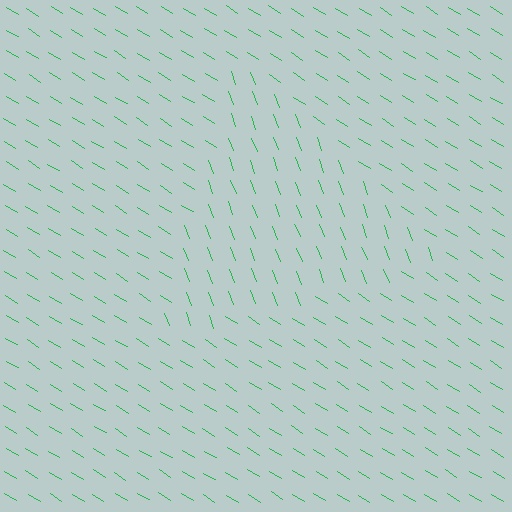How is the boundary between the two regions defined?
The boundary is defined purely by a change in line orientation (approximately 37 degrees difference). All lines are the same color and thickness.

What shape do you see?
I see a triangle.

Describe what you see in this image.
The image is filled with small green line segments. A triangle region in the image has lines oriented differently from the surrounding lines, creating a visible texture boundary.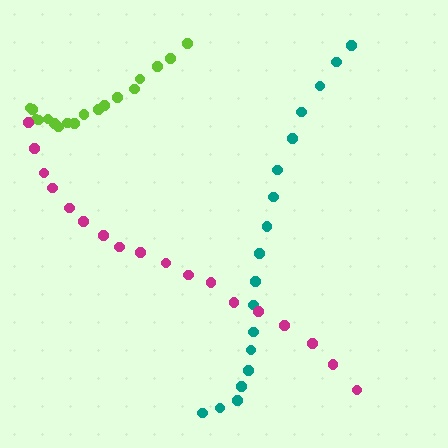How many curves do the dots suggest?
There are 3 distinct paths.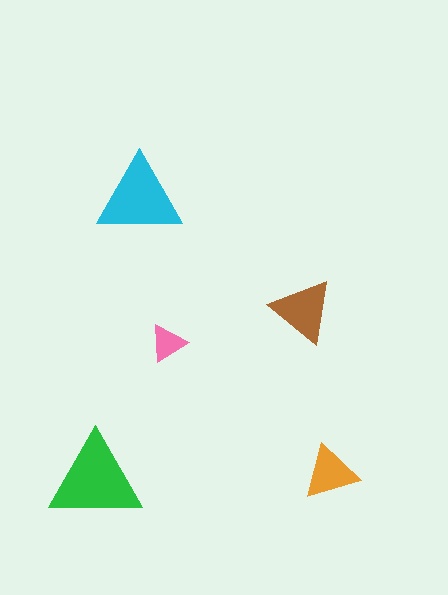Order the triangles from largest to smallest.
the green one, the cyan one, the brown one, the orange one, the pink one.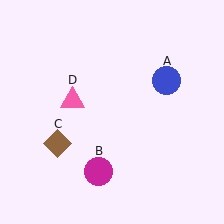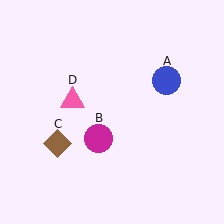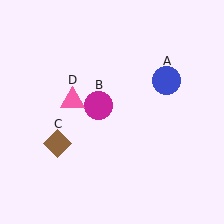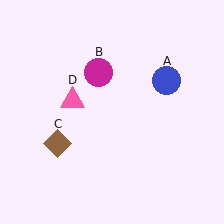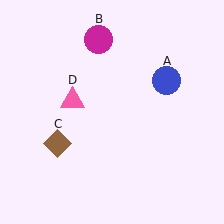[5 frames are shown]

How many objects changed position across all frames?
1 object changed position: magenta circle (object B).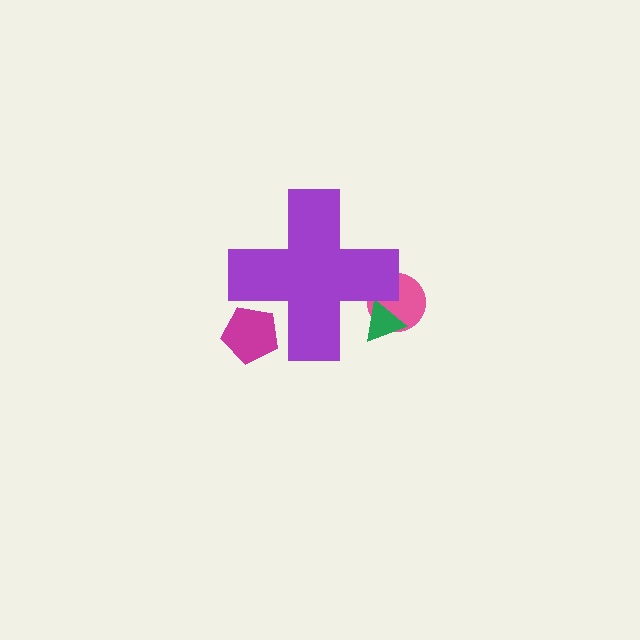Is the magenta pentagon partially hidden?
Yes, the magenta pentagon is partially hidden behind the purple cross.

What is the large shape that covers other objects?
A purple cross.